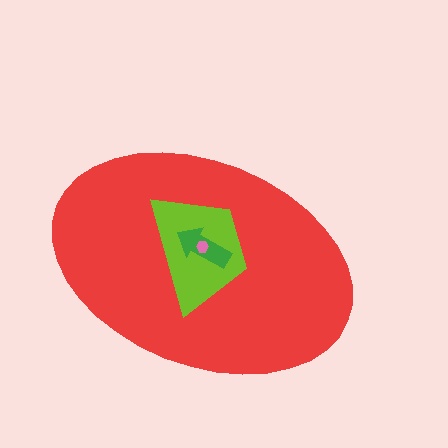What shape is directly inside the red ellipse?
The lime trapezoid.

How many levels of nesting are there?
4.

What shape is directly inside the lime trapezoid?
The green arrow.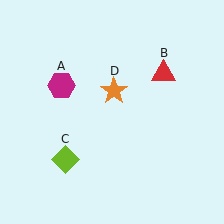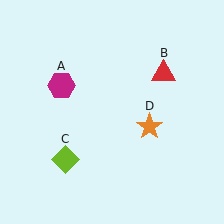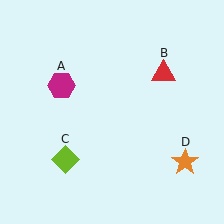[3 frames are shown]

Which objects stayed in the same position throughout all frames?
Magenta hexagon (object A) and red triangle (object B) and lime diamond (object C) remained stationary.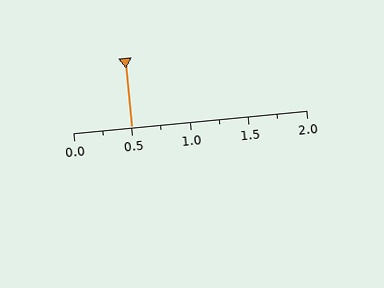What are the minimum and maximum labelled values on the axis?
The axis runs from 0.0 to 2.0.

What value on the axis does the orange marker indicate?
The marker indicates approximately 0.5.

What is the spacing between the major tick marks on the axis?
The major ticks are spaced 0.5 apart.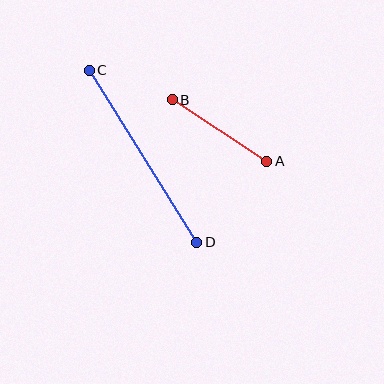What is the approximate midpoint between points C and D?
The midpoint is at approximately (143, 156) pixels.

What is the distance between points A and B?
The distance is approximately 113 pixels.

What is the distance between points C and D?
The distance is approximately 203 pixels.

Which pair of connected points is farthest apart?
Points C and D are farthest apart.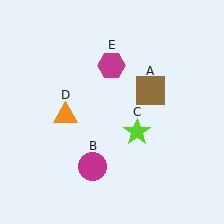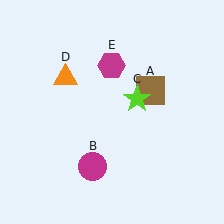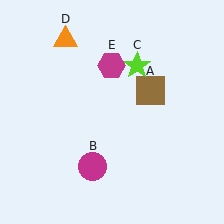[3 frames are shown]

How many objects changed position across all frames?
2 objects changed position: lime star (object C), orange triangle (object D).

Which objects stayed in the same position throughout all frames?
Brown square (object A) and magenta circle (object B) and magenta hexagon (object E) remained stationary.